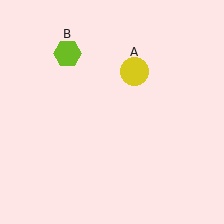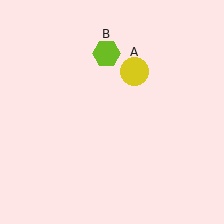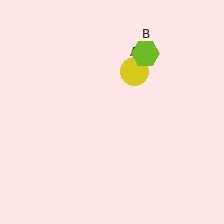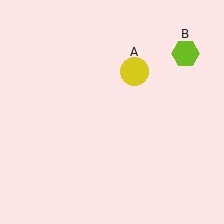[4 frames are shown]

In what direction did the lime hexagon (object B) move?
The lime hexagon (object B) moved right.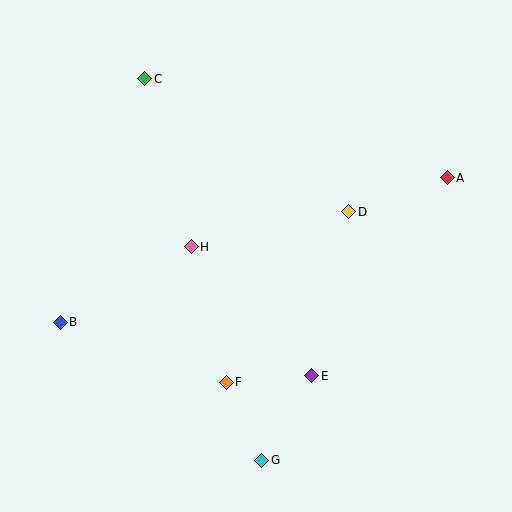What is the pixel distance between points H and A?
The distance between H and A is 266 pixels.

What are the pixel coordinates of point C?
Point C is at (145, 79).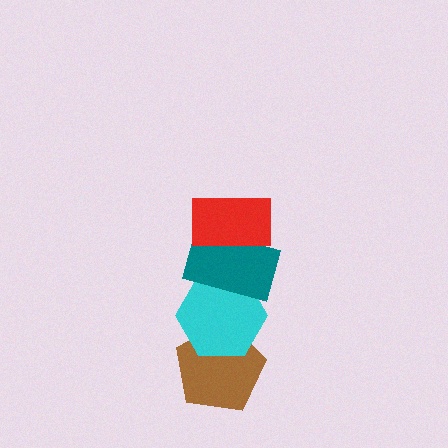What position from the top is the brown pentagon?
The brown pentagon is 4th from the top.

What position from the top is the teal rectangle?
The teal rectangle is 2nd from the top.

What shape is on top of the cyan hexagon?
The teal rectangle is on top of the cyan hexagon.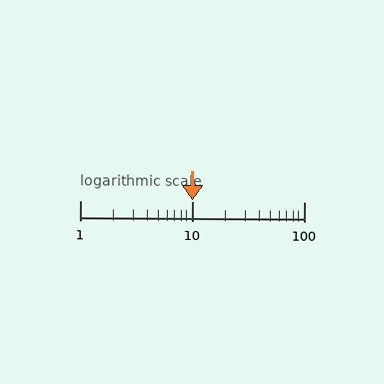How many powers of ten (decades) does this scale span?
The scale spans 2 decades, from 1 to 100.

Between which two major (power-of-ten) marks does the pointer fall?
The pointer is between 10 and 100.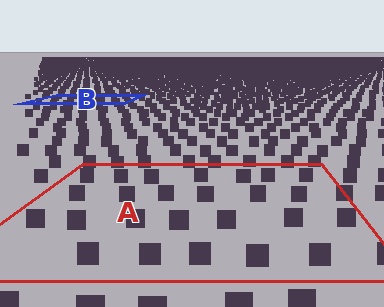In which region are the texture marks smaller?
The texture marks are smaller in region B, because it is farther away.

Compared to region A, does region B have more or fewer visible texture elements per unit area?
Region B has more texture elements per unit area — they are packed more densely because it is farther away.